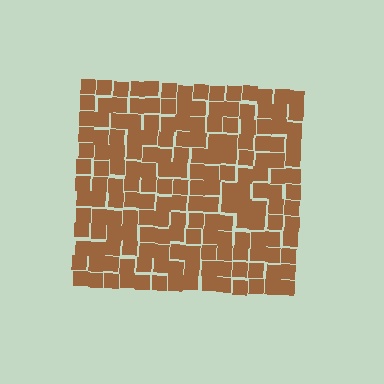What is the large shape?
The large shape is a square.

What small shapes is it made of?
It is made of small squares.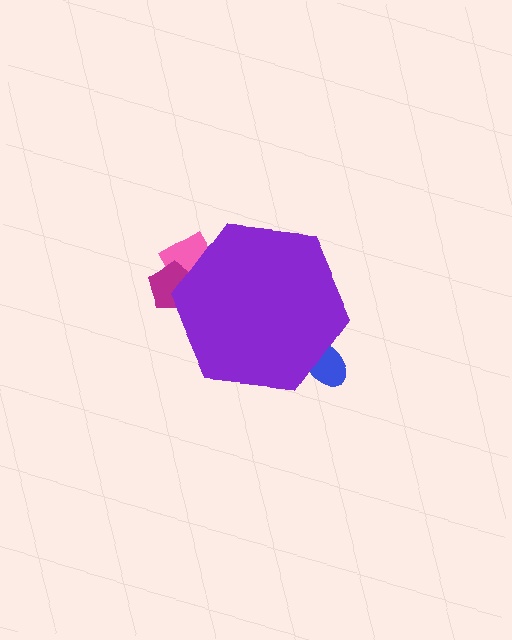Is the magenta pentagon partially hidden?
Yes, the magenta pentagon is partially hidden behind the purple hexagon.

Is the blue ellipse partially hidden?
Yes, the blue ellipse is partially hidden behind the purple hexagon.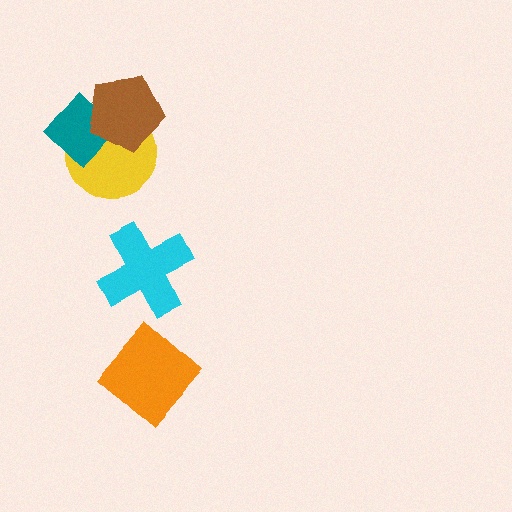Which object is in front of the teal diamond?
The brown pentagon is in front of the teal diamond.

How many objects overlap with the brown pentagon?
2 objects overlap with the brown pentagon.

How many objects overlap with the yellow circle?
2 objects overlap with the yellow circle.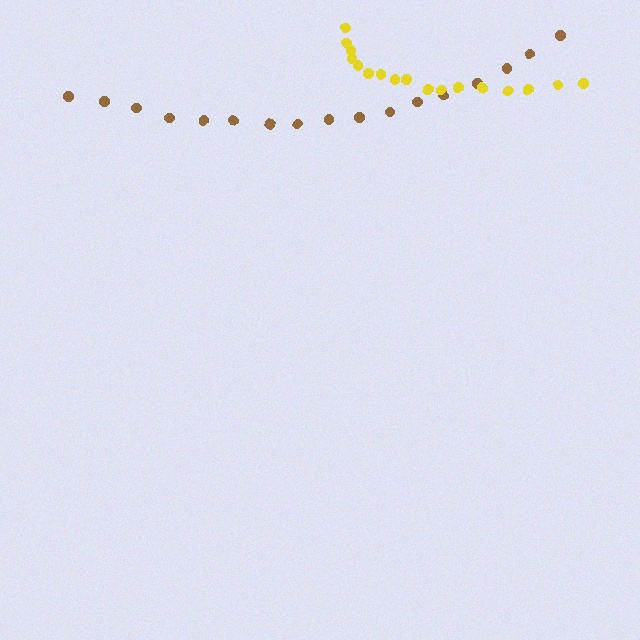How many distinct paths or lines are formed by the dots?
There are 2 distinct paths.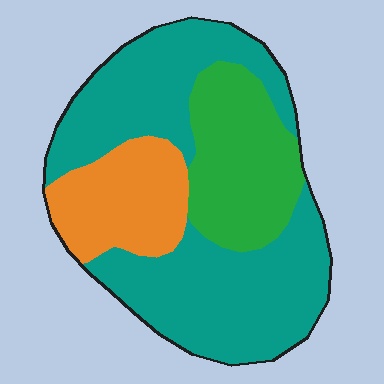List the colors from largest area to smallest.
From largest to smallest: teal, green, orange.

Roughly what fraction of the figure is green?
Green takes up less than a quarter of the figure.